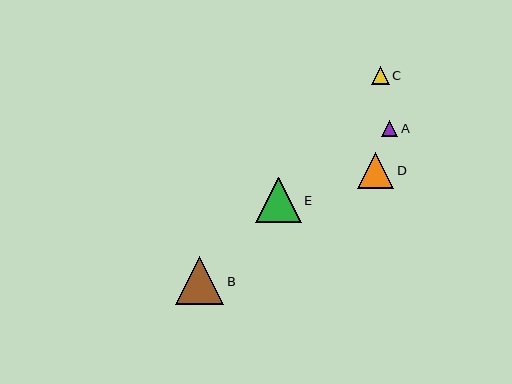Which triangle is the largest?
Triangle B is the largest with a size of approximately 48 pixels.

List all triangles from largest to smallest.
From largest to smallest: B, E, D, C, A.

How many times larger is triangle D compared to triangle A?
Triangle D is approximately 2.3 times the size of triangle A.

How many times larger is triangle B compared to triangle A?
Triangle B is approximately 3.1 times the size of triangle A.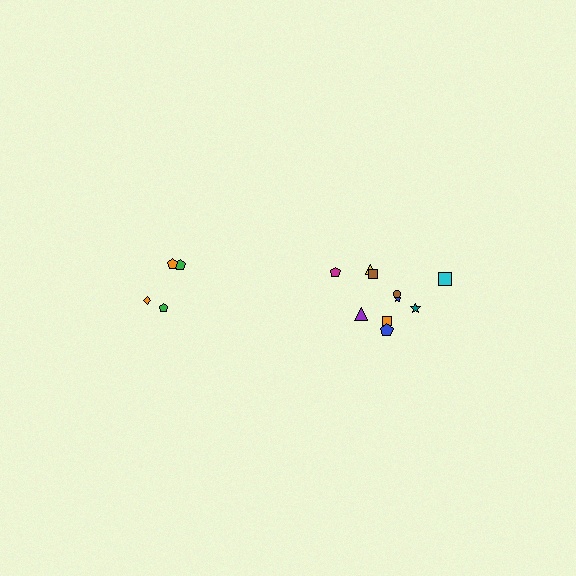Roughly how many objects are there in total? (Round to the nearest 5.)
Roughly 15 objects in total.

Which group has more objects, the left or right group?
The right group.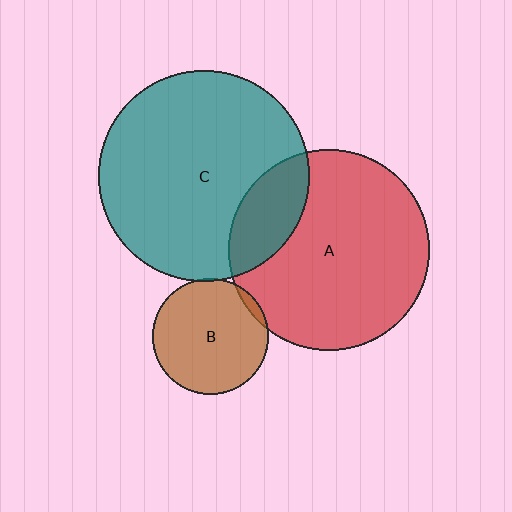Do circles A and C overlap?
Yes.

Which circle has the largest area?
Circle C (teal).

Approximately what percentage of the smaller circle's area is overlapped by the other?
Approximately 20%.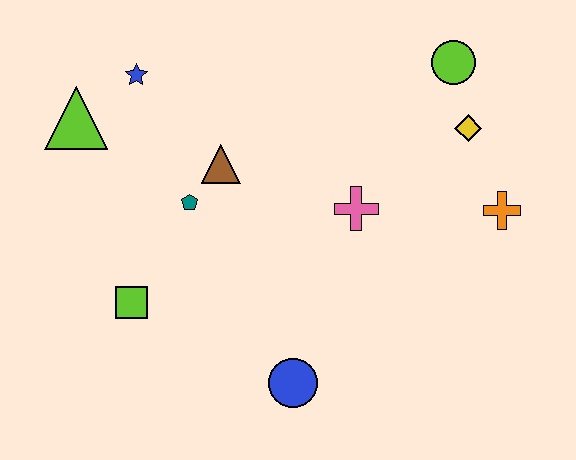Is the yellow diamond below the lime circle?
Yes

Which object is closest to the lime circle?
The yellow diamond is closest to the lime circle.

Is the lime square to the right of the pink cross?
No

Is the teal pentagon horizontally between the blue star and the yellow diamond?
Yes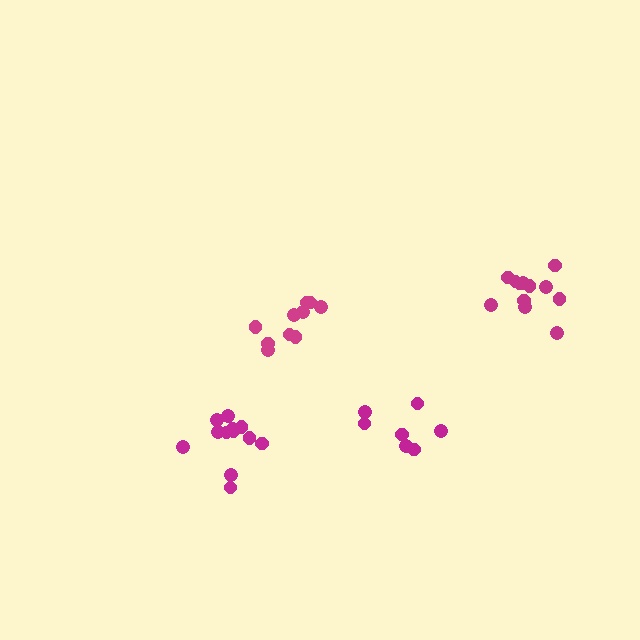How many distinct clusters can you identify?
There are 4 distinct clusters.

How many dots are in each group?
Group 1: 10 dots, Group 2: 12 dots, Group 3: 7 dots, Group 4: 12 dots (41 total).